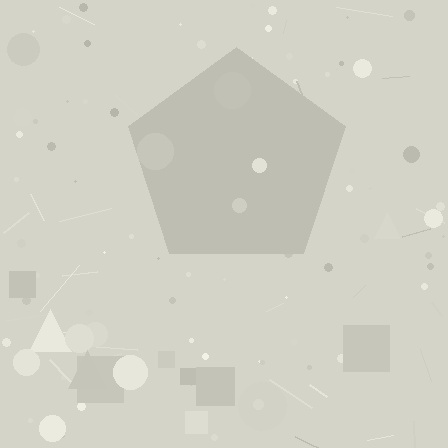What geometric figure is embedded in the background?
A pentagon is embedded in the background.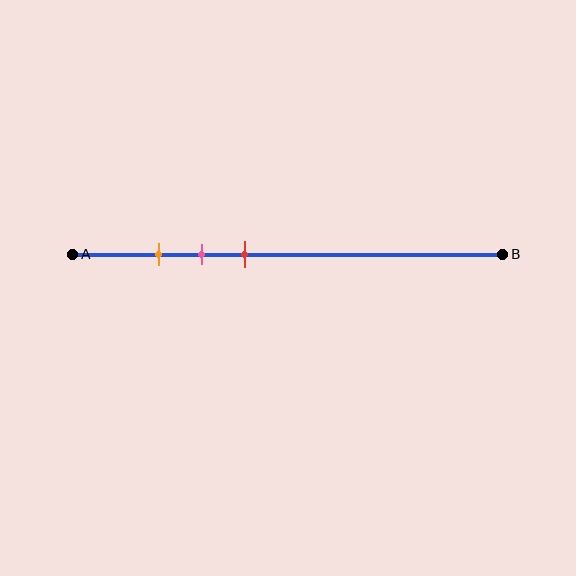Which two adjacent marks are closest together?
The orange and pink marks are the closest adjacent pair.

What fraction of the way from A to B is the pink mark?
The pink mark is approximately 30% (0.3) of the way from A to B.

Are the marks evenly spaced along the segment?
Yes, the marks are approximately evenly spaced.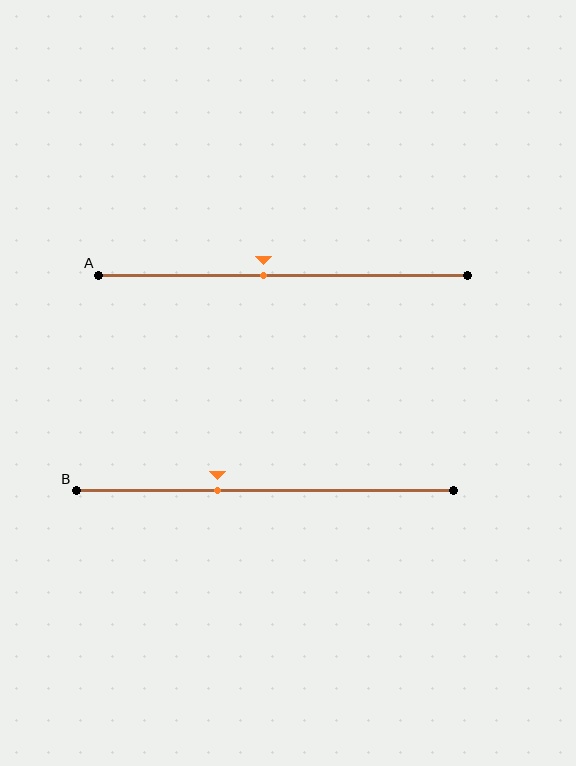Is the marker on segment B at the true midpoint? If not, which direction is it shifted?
No, the marker on segment B is shifted to the left by about 13% of the segment length.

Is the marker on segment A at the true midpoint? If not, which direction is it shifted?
No, the marker on segment A is shifted to the left by about 5% of the segment length.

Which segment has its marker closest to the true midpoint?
Segment A has its marker closest to the true midpoint.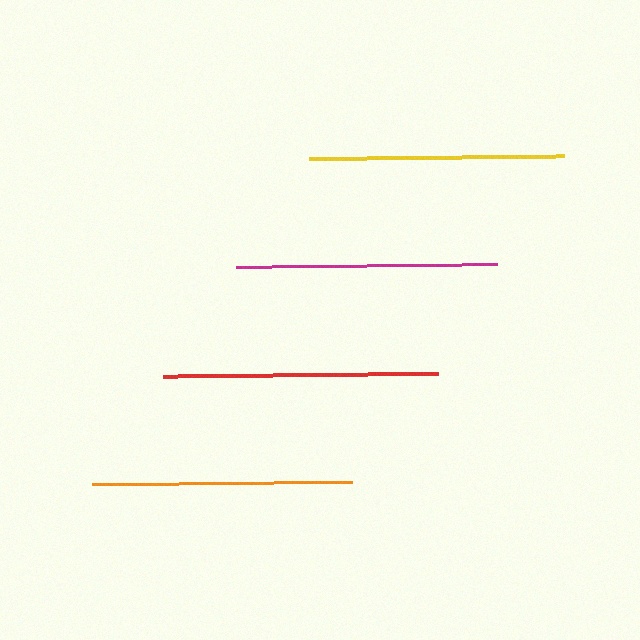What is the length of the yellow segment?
The yellow segment is approximately 255 pixels long.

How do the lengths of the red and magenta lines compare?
The red and magenta lines are approximately the same length.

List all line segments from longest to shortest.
From longest to shortest: red, magenta, orange, yellow.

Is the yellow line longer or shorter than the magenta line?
The magenta line is longer than the yellow line.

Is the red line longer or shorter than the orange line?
The red line is longer than the orange line.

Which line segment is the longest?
The red line is the longest at approximately 275 pixels.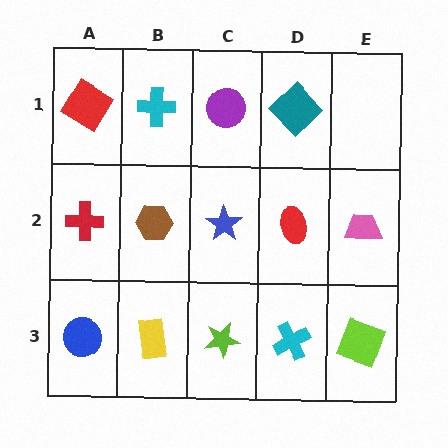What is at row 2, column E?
A pink trapezoid.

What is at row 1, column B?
A cyan cross.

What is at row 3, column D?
A cyan cross.